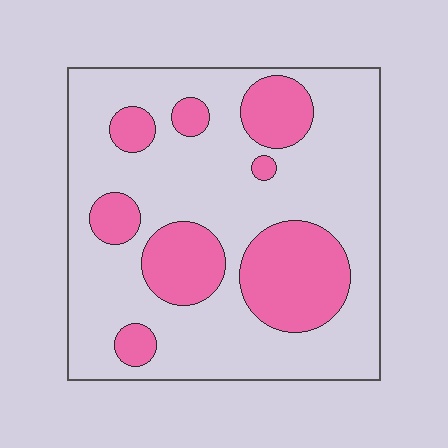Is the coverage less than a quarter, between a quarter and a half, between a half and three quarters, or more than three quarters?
Between a quarter and a half.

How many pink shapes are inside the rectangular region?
8.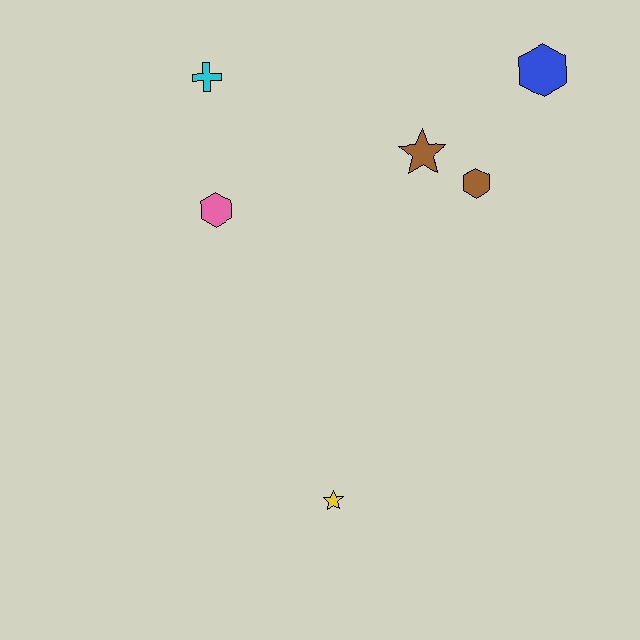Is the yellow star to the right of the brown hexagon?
No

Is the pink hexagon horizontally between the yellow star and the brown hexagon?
No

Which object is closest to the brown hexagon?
The brown star is closest to the brown hexagon.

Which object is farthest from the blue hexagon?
The yellow star is farthest from the blue hexagon.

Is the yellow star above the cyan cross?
No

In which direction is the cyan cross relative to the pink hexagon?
The cyan cross is above the pink hexagon.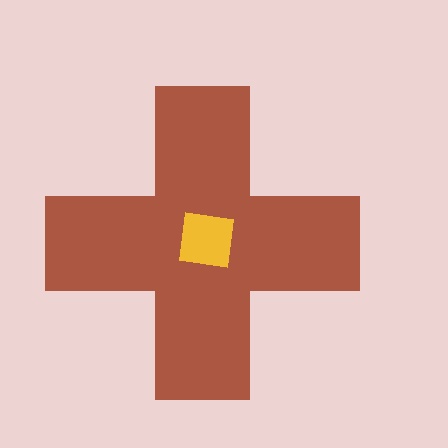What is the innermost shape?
The yellow square.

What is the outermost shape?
The brown cross.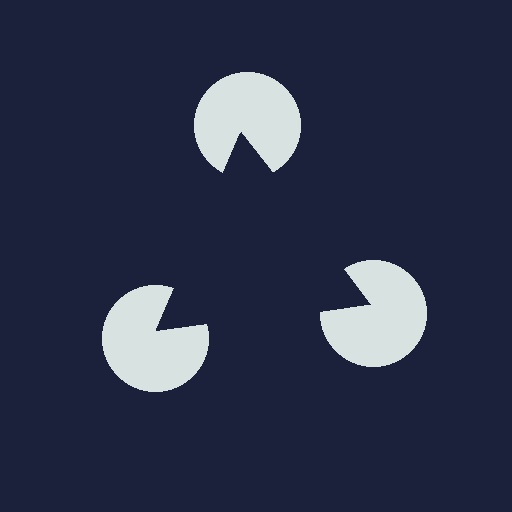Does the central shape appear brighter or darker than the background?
It typically appears slightly darker than the background, even though no actual brightness change is drawn.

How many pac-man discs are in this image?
There are 3 — one at each vertex of the illusory triangle.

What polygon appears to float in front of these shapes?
An illusory triangle — its edges are inferred from the aligned wedge cuts in the pac-man discs, not physically drawn.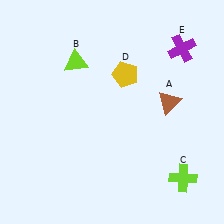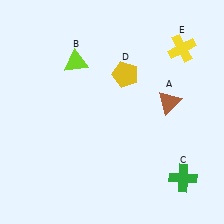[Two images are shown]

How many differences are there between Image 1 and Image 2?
There are 2 differences between the two images.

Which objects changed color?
C changed from lime to green. E changed from purple to yellow.